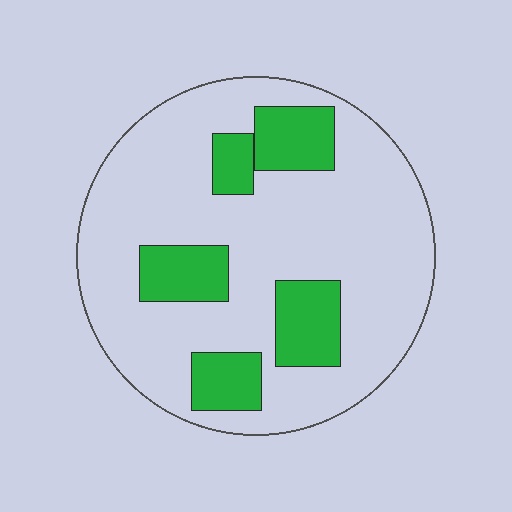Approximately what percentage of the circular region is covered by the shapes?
Approximately 25%.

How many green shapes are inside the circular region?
5.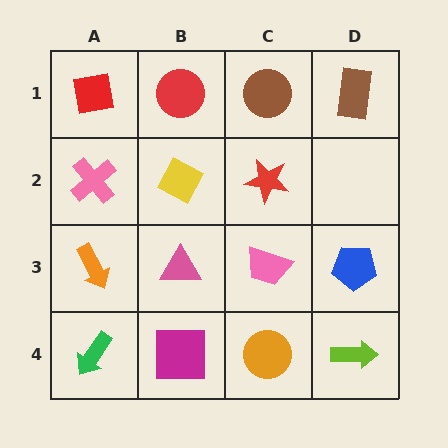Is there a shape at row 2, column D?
No, that cell is empty.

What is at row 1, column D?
A brown rectangle.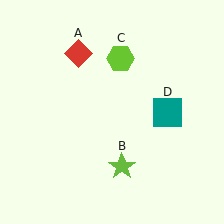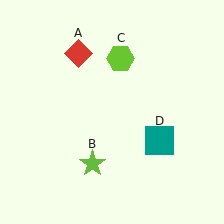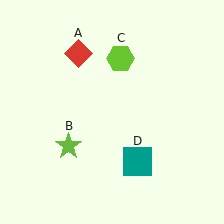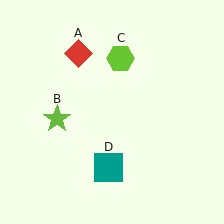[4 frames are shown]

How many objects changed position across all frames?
2 objects changed position: lime star (object B), teal square (object D).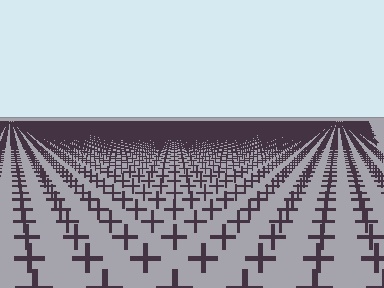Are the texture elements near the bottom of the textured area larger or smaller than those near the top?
Larger. Near the bottom, elements are closer to the viewer and appear at a bigger on-screen size.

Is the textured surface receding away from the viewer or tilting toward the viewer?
The surface is receding away from the viewer. Texture elements get smaller and denser toward the top.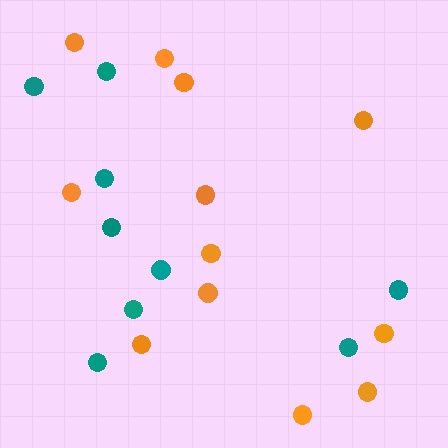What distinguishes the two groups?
There are 2 groups: one group of teal circles (9) and one group of orange circles (12).